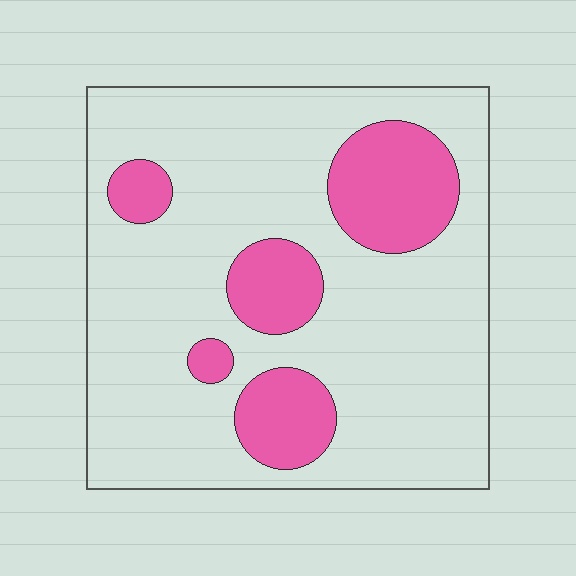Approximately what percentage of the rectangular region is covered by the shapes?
Approximately 20%.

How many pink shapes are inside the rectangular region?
5.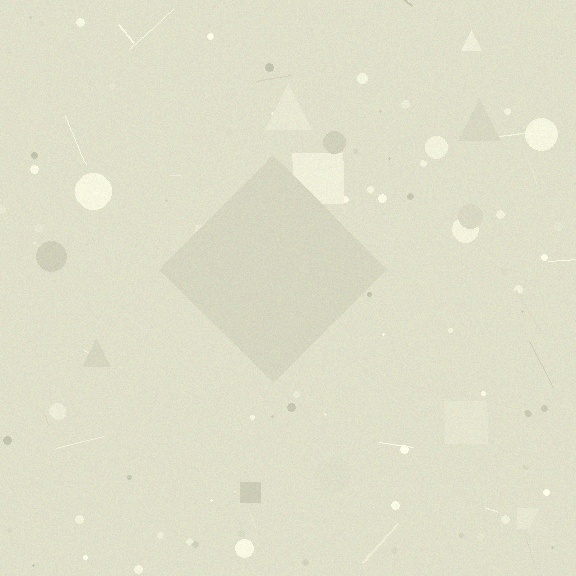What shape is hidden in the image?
A diamond is hidden in the image.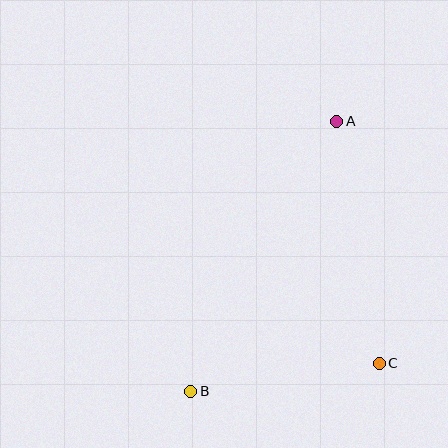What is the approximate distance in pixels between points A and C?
The distance between A and C is approximately 246 pixels.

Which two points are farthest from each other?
Points A and B are farthest from each other.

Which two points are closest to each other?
Points B and C are closest to each other.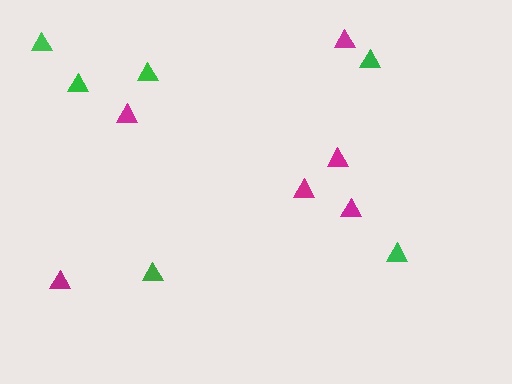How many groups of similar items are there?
There are 2 groups: one group of green triangles (6) and one group of magenta triangles (6).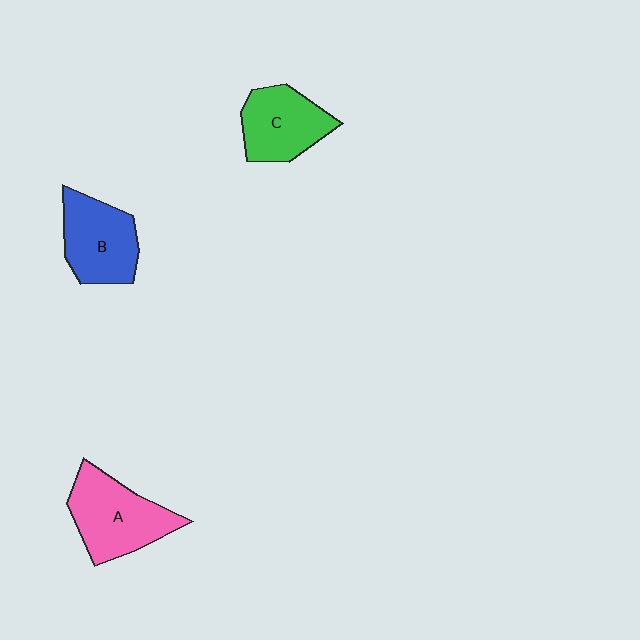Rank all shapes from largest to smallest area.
From largest to smallest: A (pink), B (blue), C (green).